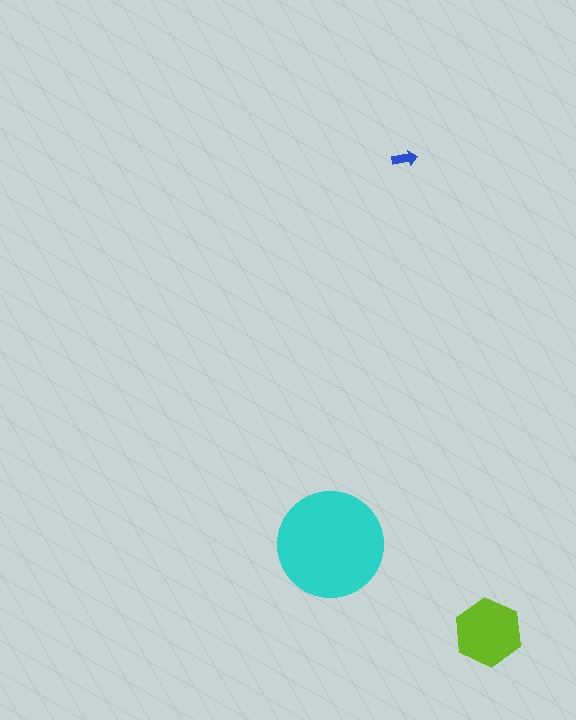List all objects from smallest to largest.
The blue arrow, the lime hexagon, the cyan circle.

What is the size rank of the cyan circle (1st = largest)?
1st.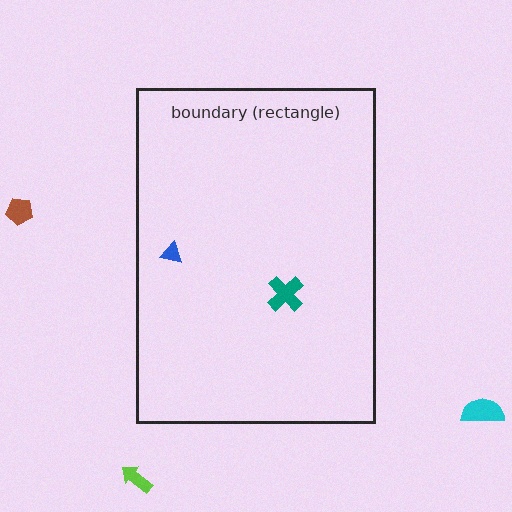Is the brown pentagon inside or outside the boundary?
Outside.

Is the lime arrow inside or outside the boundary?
Outside.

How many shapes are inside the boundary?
2 inside, 3 outside.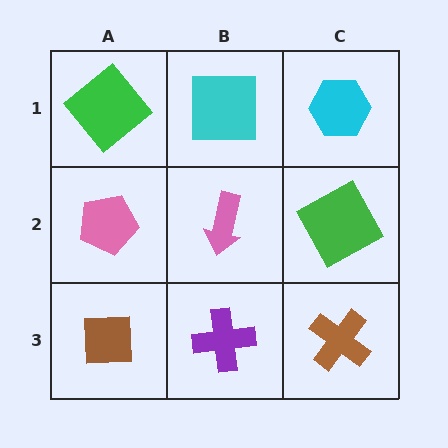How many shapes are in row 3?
3 shapes.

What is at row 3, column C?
A brown cross.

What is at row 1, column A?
A green diamond.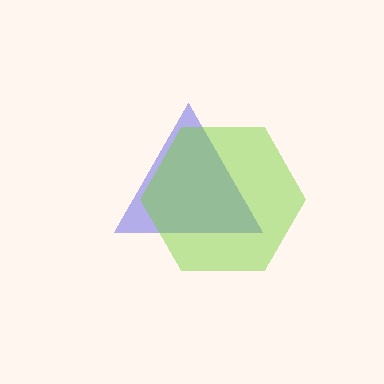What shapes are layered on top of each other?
The layered shapes are: a blue triangle, a lime hexagon.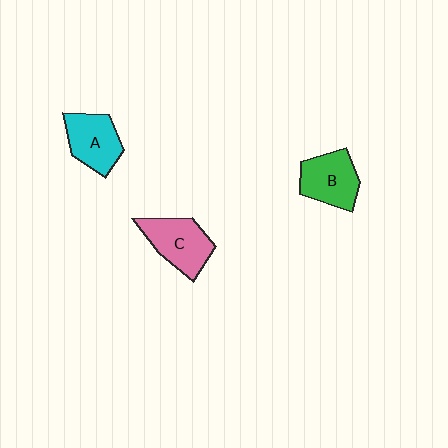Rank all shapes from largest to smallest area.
From largest to smallest: C (pink), B (green), A (cyan).